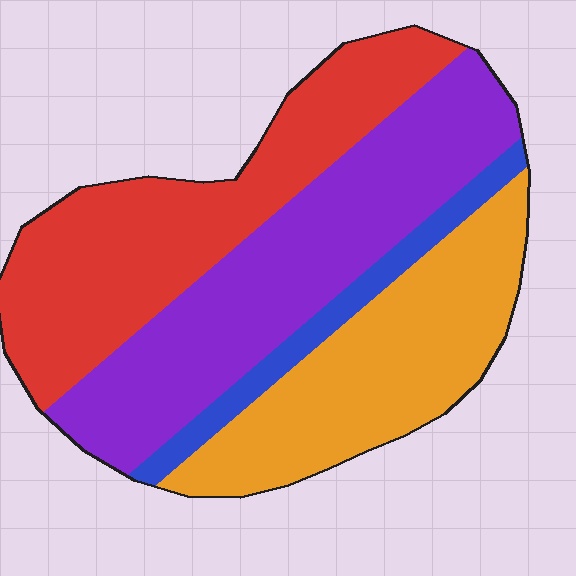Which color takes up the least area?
Blue, at roughly 10%.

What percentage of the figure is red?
Red takes up about one third (1/3) of the figure.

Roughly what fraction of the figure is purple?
Purple takes up between a quarter and a half of the figure.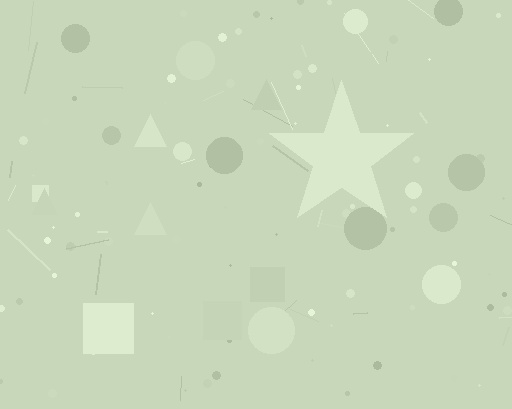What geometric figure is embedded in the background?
A star is embedded in the background.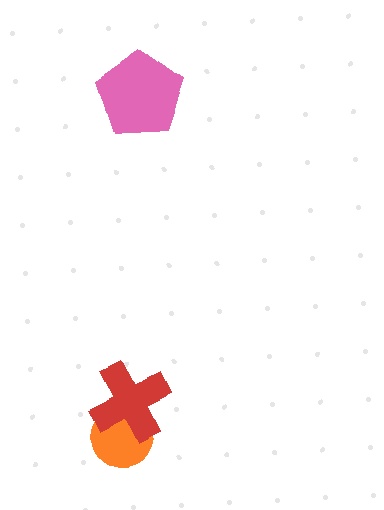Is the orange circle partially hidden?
Yes, it is partially covered by another shape.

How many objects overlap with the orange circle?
1 object overlaps with the orange circle.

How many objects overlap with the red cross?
1 object overlaps with the red cross.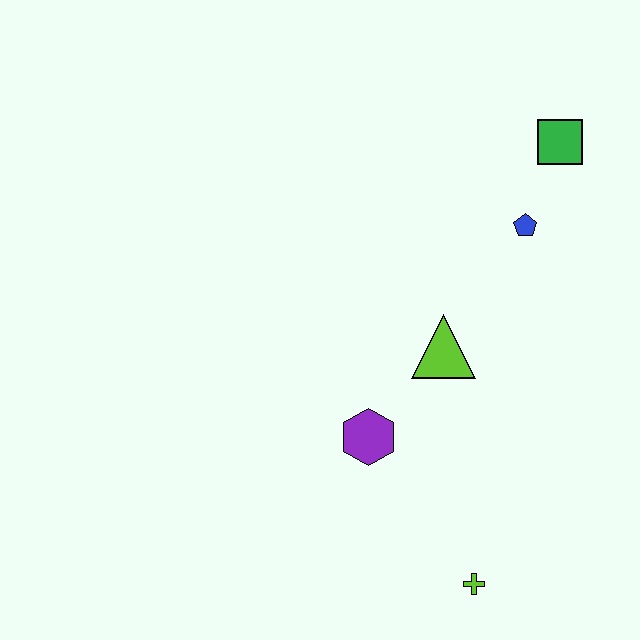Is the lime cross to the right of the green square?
No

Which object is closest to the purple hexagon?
The lime triangle is closest to the purple hexagon.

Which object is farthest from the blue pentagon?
The lime cross is farthest from the blue pentagon.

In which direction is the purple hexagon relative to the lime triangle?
The purple hexagon is below the lime triangle.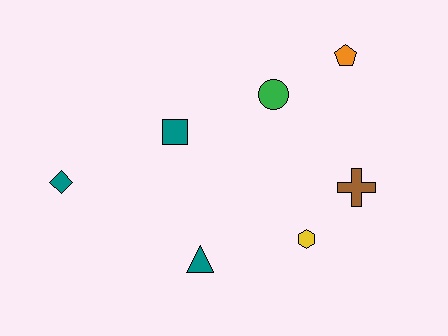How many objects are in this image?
There are 7 objects.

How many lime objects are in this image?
There are no lime objects.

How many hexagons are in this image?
There is 1 hexagon.